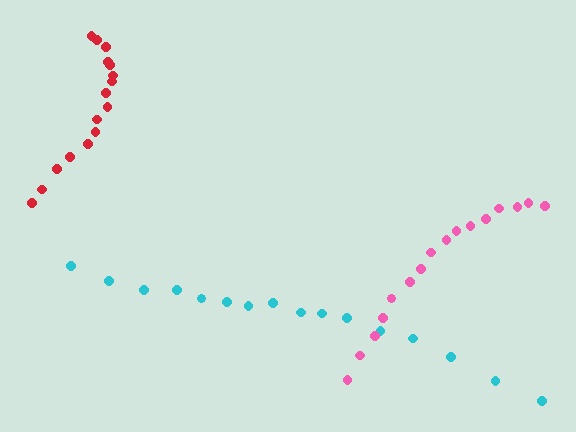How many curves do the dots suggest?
There are 3 distinct paths.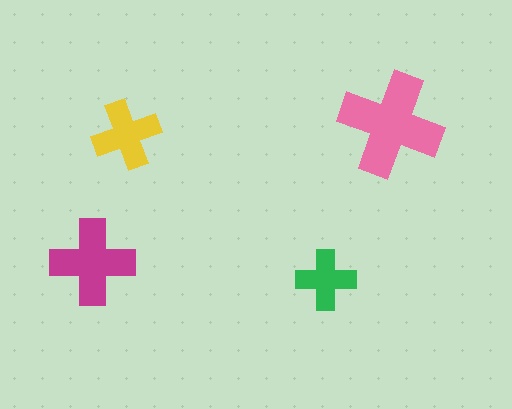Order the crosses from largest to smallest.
the pink one, the magenta one, the yellow one, the green one.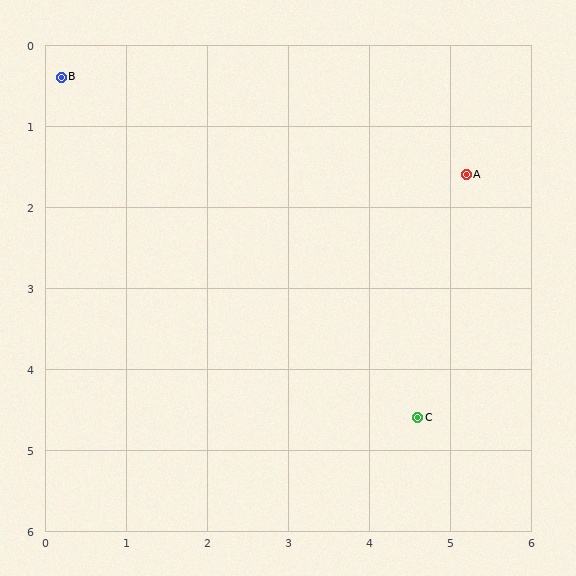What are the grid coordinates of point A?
Point A is at approximately (5.2, 1.6).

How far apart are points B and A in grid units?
Points B and A are about 5.1 grid units apart.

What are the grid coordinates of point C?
Point C is at approximately (4.6, 4.6).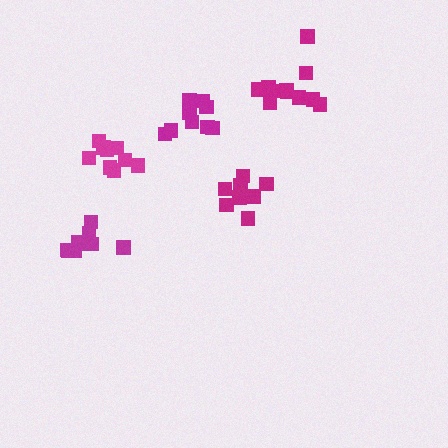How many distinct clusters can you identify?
There are 5 distinct clusters.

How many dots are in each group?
Group 1: 9 dots, Group 2: 8 dots, Group 3: 9 dots, Group 4: 9 dots, Group 5: 11 dots (46 total).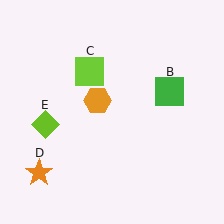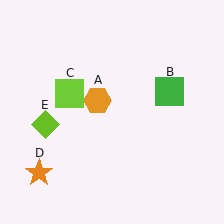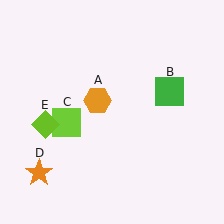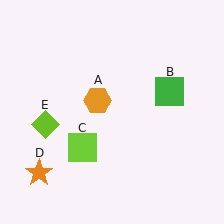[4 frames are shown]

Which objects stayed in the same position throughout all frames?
Orange hexagon (object A) and green square (object B) and orange star (object D) and lime diamond (object E) remained stationary.